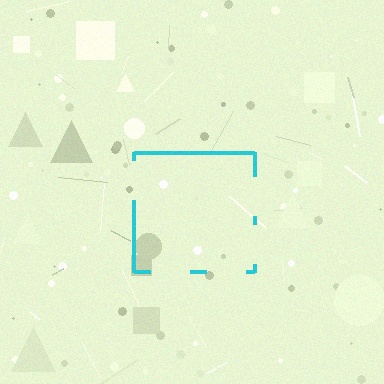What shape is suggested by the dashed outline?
The dashed outline suggests a square.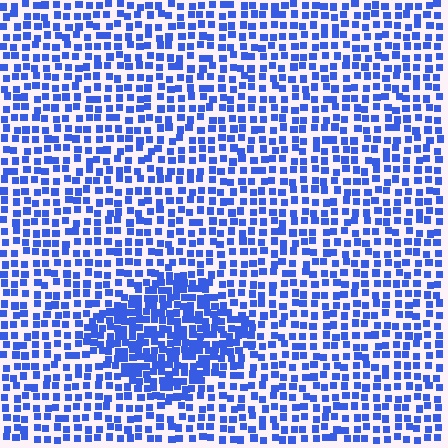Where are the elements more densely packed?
The elements are more densely packed inside the diamond boundary.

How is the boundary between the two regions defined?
The boundary is defined by a change in element density (approximately 1.9x ratio). All elements are the same color, size, and shape.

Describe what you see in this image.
The image contains small blue elements arranged at two different densities. A diamond-shaped region is visible where the elements are more densely packed than the surrounding area.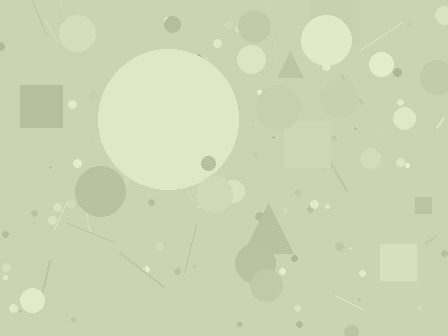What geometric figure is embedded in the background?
A circle is embedded in the background.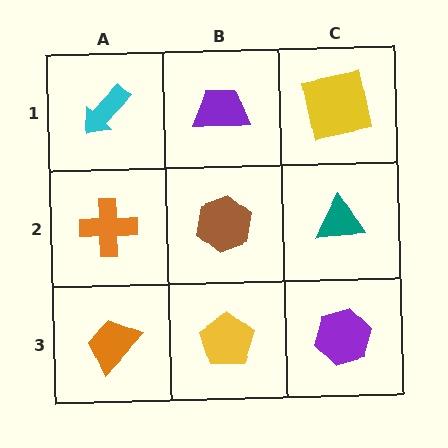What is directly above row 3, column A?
An orange cross.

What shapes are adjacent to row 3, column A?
An orange cross (row 2, column A), a yellow pentagon (row 3, column B).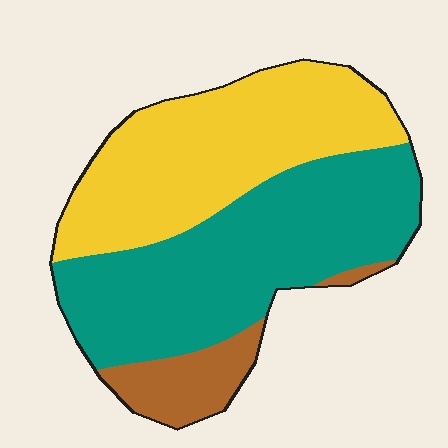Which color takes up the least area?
Brown, at roughly 10%.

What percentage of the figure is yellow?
Yellow takes up about two fifths (2/5) of the figure.